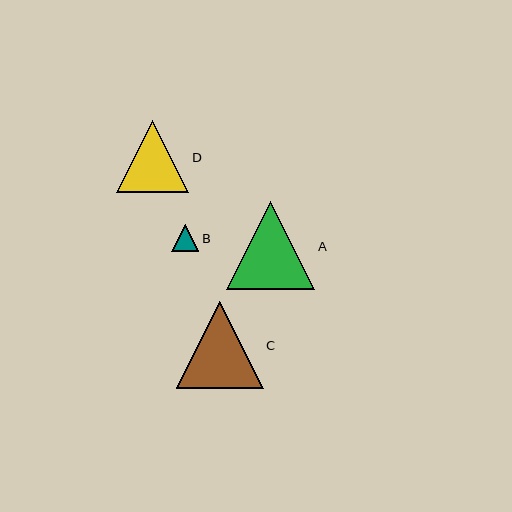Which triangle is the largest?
Triangle A is the largest with a size of approximately 88 pixels.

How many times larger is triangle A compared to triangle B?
Triangle A is approximately 3.3 times the size of triangle B.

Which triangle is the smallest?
Triangle B is the smallest with a size of approximately 27 pixels.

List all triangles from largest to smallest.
From largest to smallest: A, C, D, B.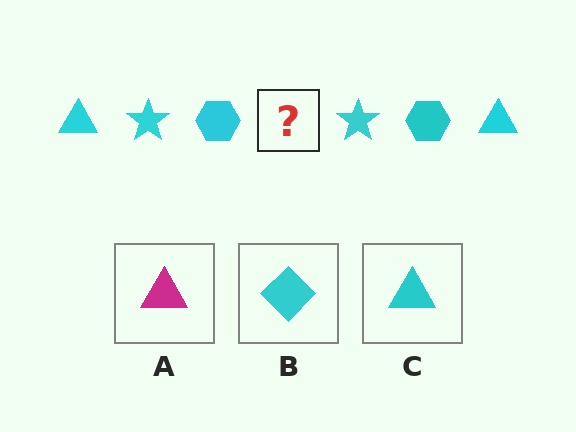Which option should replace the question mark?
Option C.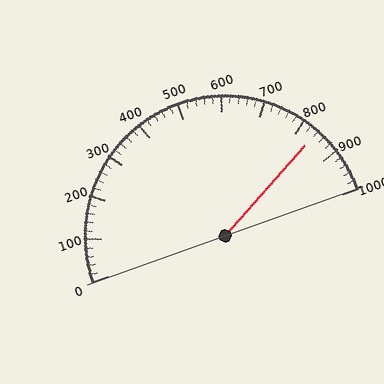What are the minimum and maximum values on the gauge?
The gauge ranges from 0 to 1000.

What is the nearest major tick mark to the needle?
The nearest major tick mark is 800.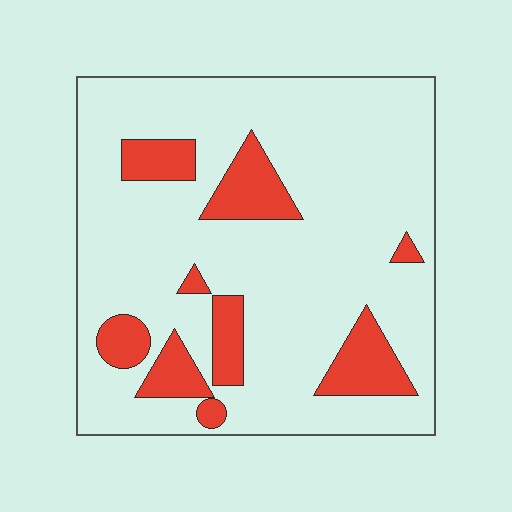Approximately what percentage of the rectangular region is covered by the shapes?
Approximately 20%.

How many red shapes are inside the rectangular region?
9.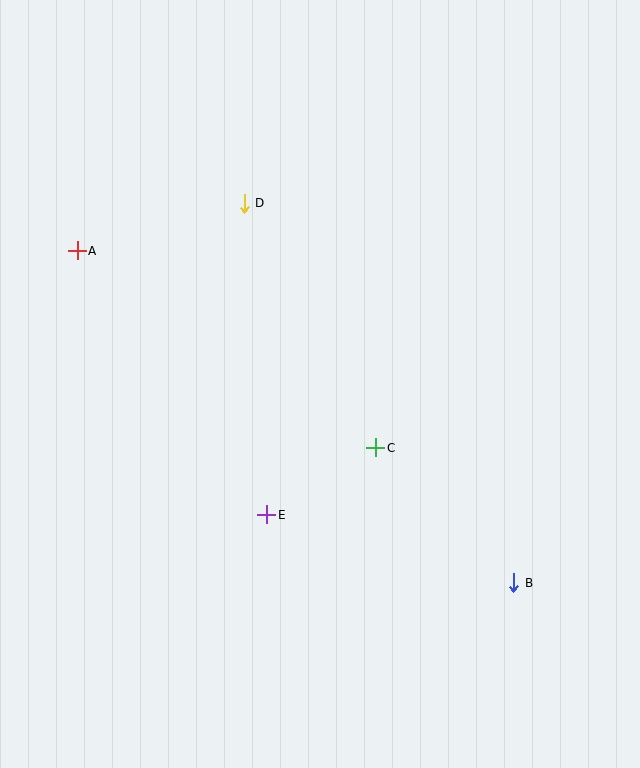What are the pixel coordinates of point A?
Point A is at (77, 251).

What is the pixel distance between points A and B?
The distance between A and B is 549 pixels.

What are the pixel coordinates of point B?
Point B is at (514, 583).